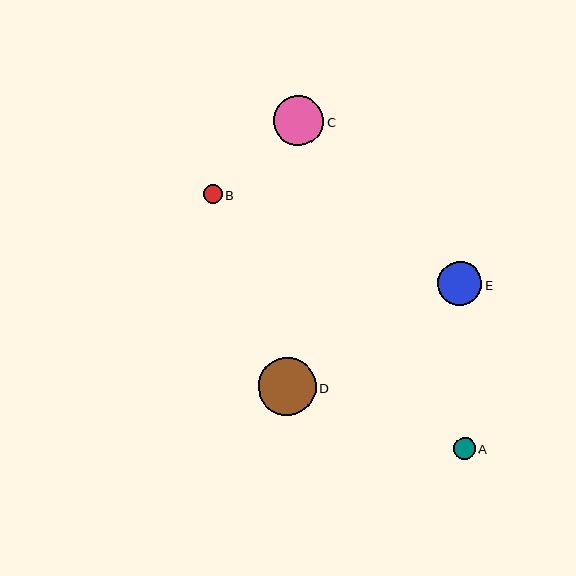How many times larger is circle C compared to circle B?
Circle C is approximately 2.7 times the size of circle B.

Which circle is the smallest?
Circle B is the smallest with a size of approximately 19 pixels.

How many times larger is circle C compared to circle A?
Circle C is approximately 2.3 times the size of circle A.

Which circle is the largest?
Circle D is the largest with a size of approximately 58 pixels.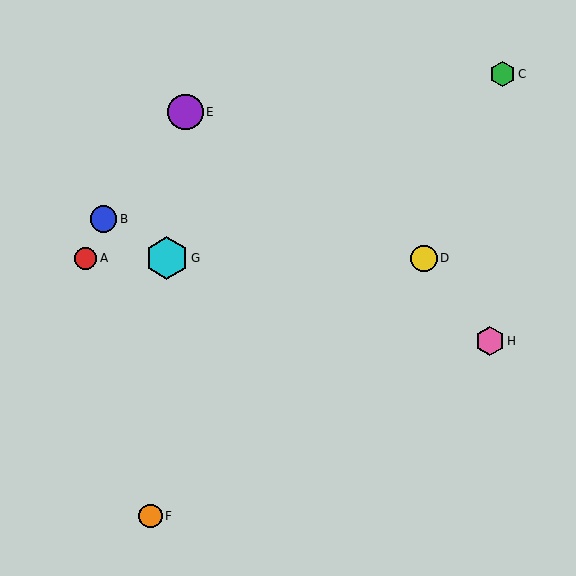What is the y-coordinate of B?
Object B is at y≈219.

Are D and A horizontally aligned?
Yes, both are at y≈258.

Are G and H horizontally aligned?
No, G is at y≈258 and H is at y≈341.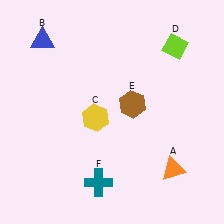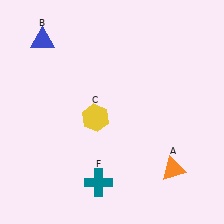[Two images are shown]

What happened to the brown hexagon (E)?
The brown hexagon (E) was removed in Image 2. It was in the top-right area of Image 1.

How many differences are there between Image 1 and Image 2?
There are 2 differences between the two images.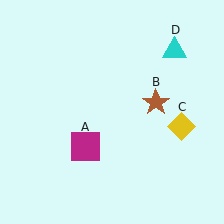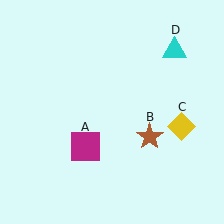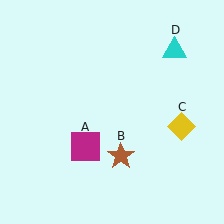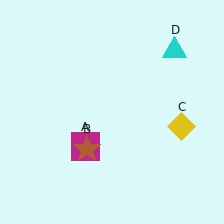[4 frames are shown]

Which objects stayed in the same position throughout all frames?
Magenta square (object A) and yellow diamond (object C) and cyan triangle (object D) remained stationary.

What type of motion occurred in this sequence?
The brown star (object B) rotated clockwise around the center of the scene.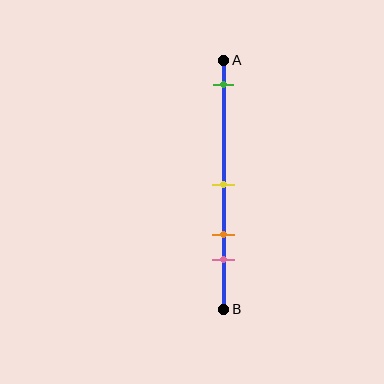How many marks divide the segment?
There are 4 marks dividing the segment.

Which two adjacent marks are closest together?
The orange and pink marks are the closest adjacent pair.